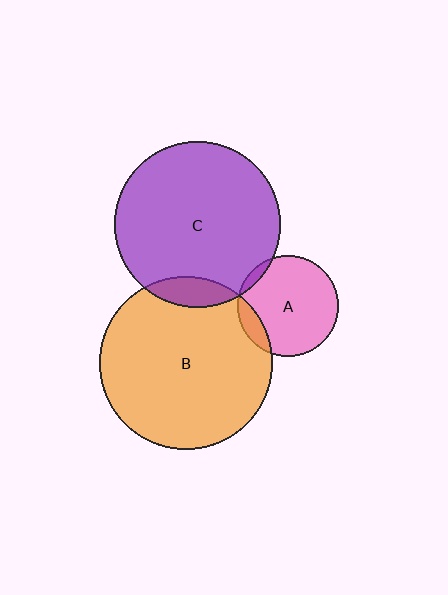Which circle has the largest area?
Circle B (orange).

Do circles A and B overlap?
Yes.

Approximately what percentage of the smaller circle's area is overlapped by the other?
Approximately 10%.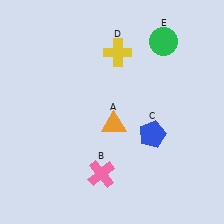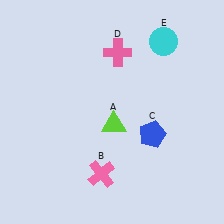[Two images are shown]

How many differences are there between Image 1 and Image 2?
There are 3 differences between the two images.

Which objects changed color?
A changed from orange to lime. D changed from yellow to pink. E changed from green to cyan.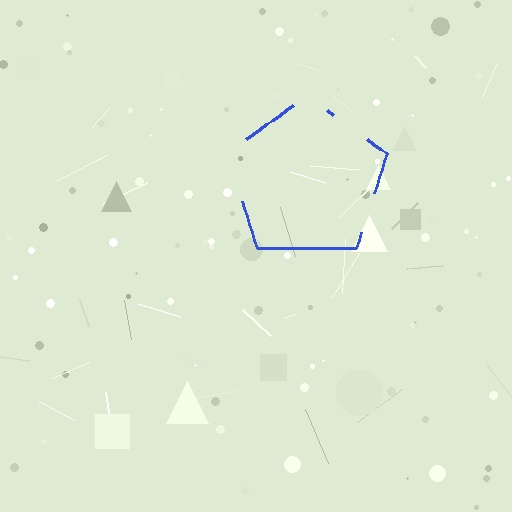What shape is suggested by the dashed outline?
The dashed outline suggests a pentagon.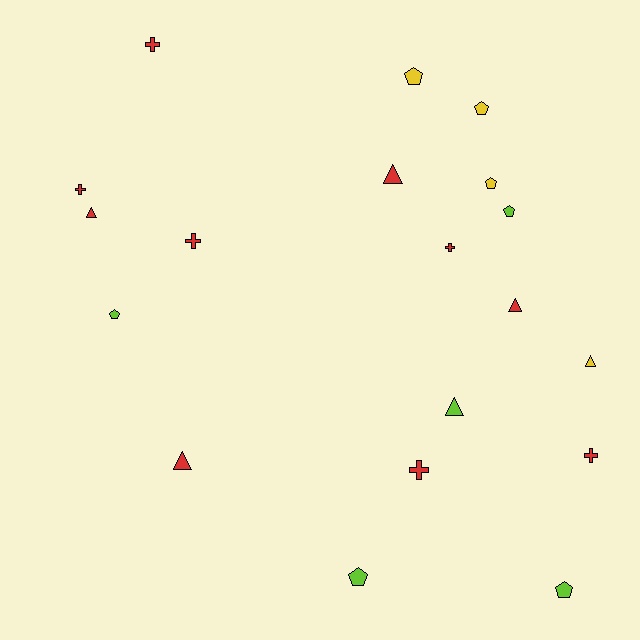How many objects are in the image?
There are 19 objects.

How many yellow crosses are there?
There are no yellow crosses.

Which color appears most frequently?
Red, with 10 objects.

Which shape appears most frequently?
Pentagon, with 7 objects.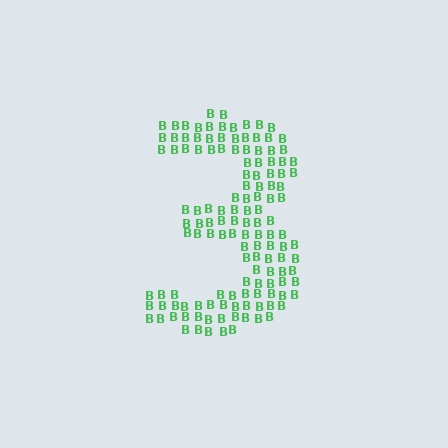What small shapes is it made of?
It is made of small letter B's.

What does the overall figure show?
The overall figure shows the digit 3.